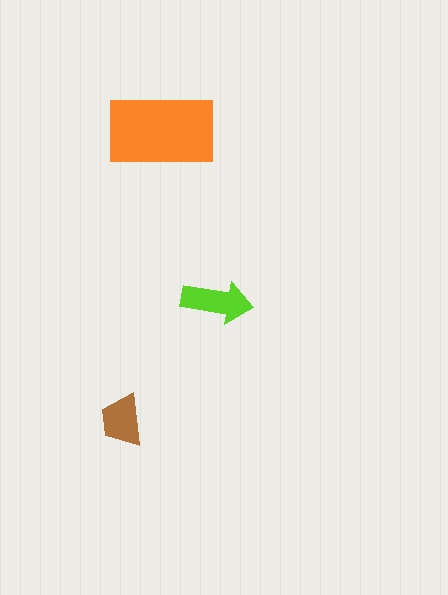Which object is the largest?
The orange rectangle.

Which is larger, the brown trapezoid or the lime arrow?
The lime arrow.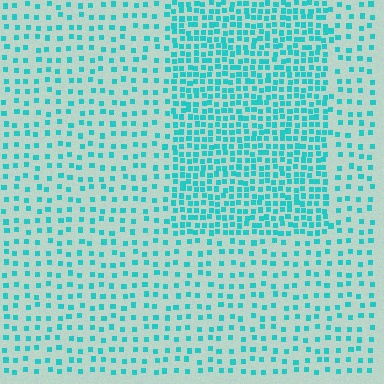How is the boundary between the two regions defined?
The boundary is defined by a change in element density (approximately 2.3x ratio). All elements are the same color, size, and shape.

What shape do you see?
I see a rectangle.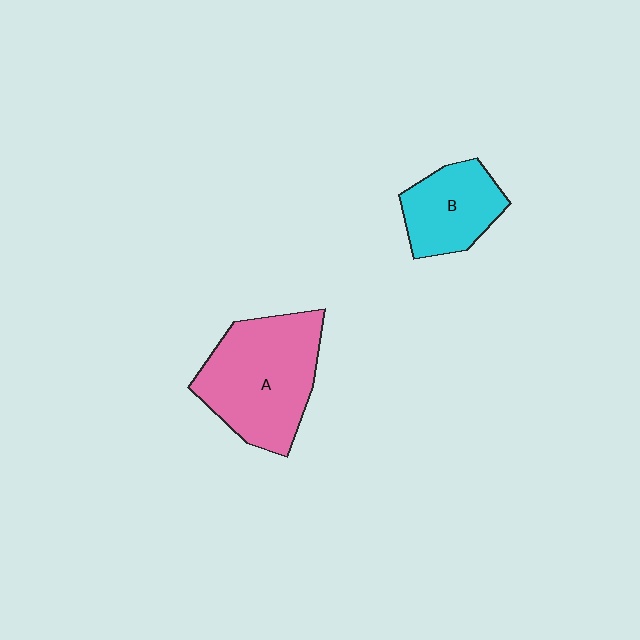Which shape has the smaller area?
Shape B (cyan).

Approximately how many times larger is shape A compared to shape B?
Approximately 1.7 times.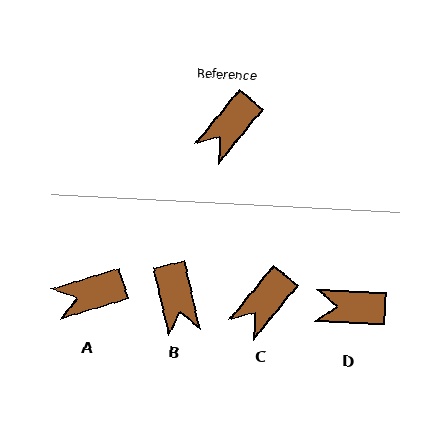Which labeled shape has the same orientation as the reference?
C.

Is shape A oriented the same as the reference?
No, it is off by about 33 degrees.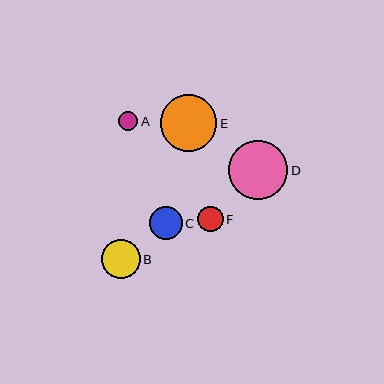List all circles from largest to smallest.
From largest to smallest: D, E, B, C, F, A.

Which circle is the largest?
Circle D is the largest with a size of approximately 59 pixels.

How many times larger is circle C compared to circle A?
Circle C is approximately 1.8 times the size of circle A.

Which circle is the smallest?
Circle A is the smallest with a size of approximately 19 pixels.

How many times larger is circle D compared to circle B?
Circle D is approximately 1.5 times the size of circle B.